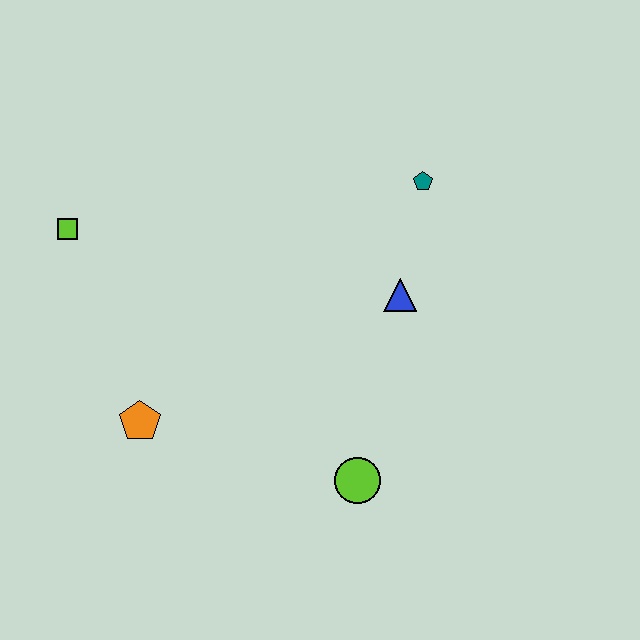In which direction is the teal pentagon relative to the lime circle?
The teal pentagon is above the lime circle.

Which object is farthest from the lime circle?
The lime square is farthest from the lime circle.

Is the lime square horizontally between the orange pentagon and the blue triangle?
No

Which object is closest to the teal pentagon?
The blue triangle is closest to the teal pentagon.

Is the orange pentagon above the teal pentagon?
No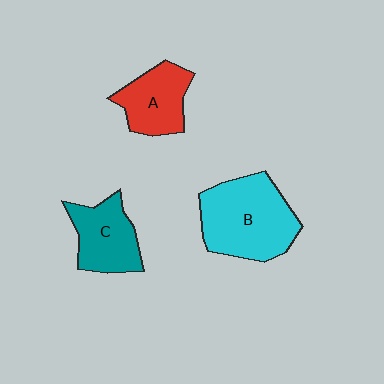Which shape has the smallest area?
Shape A (red).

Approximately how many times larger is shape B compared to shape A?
Approximately 1.7 times.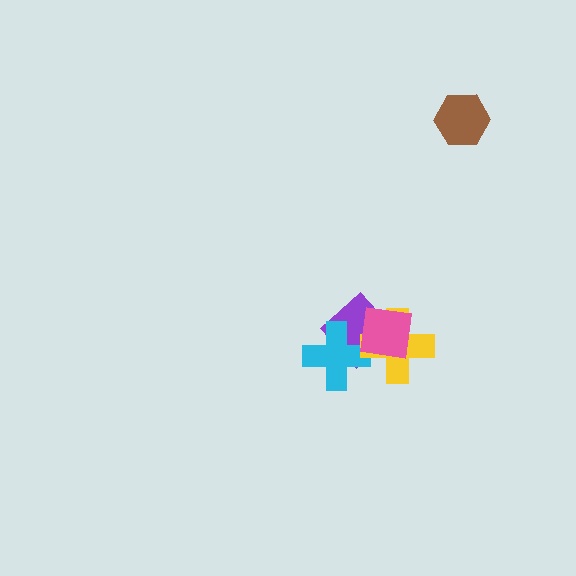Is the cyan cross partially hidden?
Yes, it is partially covered by another shape.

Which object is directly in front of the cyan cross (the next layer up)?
The yellow cross is directly in front of the cyan cross.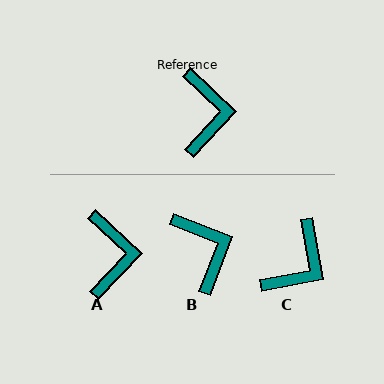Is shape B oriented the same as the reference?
No, it is off by about 22 degrees.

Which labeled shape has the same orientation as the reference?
A.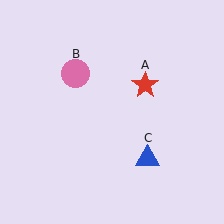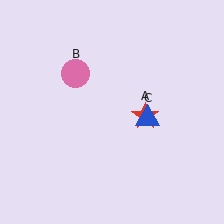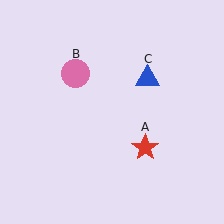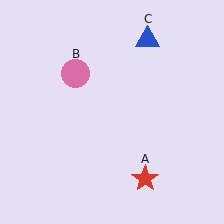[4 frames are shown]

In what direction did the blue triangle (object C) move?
The blue triangle (object C) moved up.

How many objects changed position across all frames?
2 objects changed position: red star (object A), blue triangle (object C).